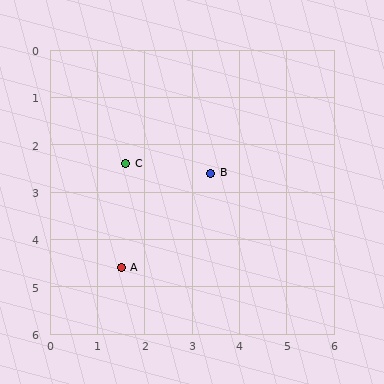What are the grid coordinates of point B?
Point B is at approximately (3.4, 2.6).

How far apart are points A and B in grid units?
Points A and B are about 2.8 grid units apart.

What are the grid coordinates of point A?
Point A is at approximately (1.5, 4.6).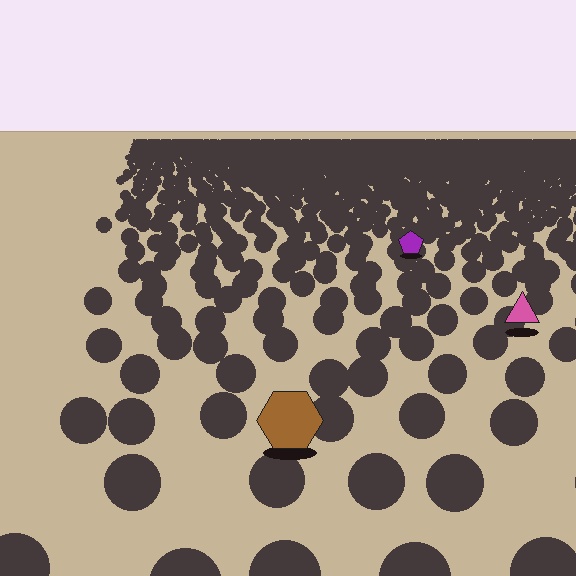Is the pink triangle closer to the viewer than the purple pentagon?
Yes. The pink triangle is closer — you can tell from the texture gradient: the ground texture is coarser near it.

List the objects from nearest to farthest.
From nearest to farthest: the brown hexagon, the pink triangle, the purple pentagon.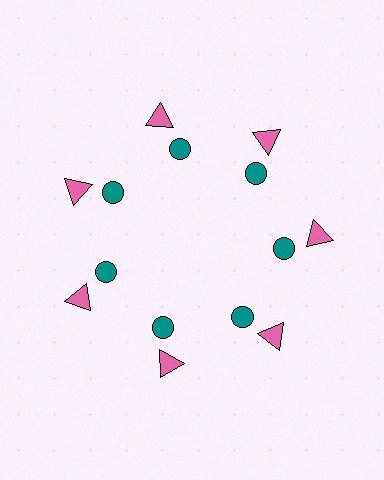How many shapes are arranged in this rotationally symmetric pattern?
There are 14 shapes, arranged in 7 groups of 2.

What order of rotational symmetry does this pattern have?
This pattern has 7-fold rotational symmetry.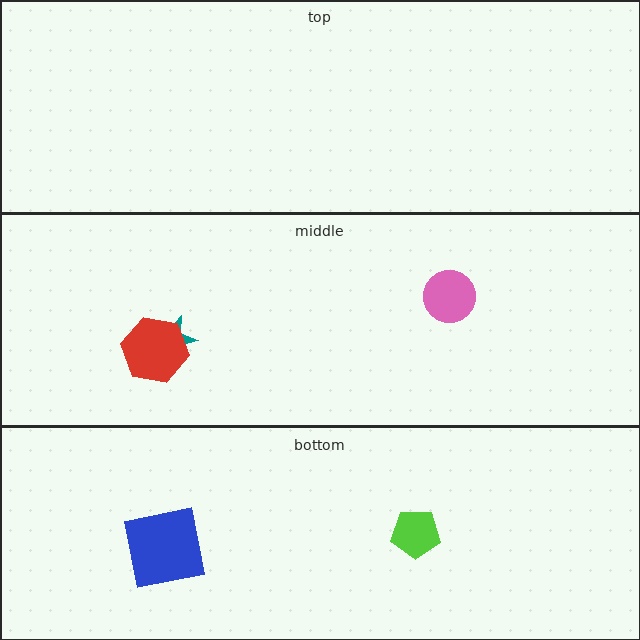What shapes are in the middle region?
The pink circle, the teal star, the red hexagon.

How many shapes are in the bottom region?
2.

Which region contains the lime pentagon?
The bottom region.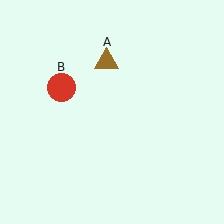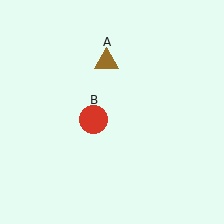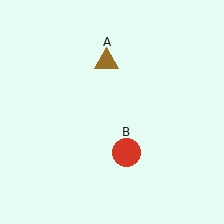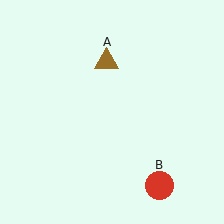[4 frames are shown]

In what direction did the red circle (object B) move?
The red circle (object B) moved down and to the right.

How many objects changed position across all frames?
1 object changed position: red circle (object B).